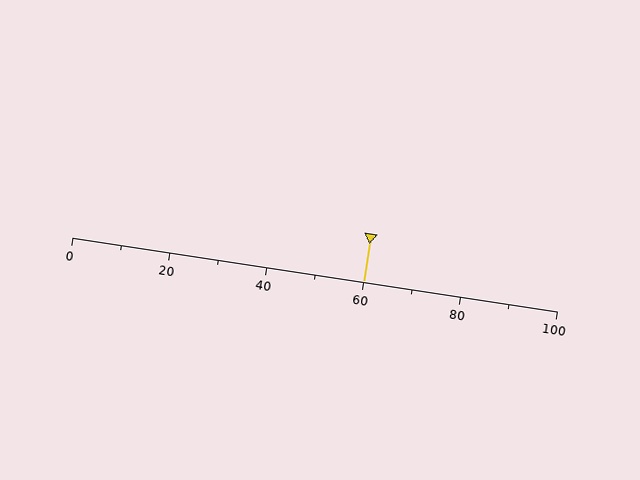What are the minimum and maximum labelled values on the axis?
The axis runs from 0 to 100.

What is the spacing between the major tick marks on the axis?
The major ticks are spaced 20 apart.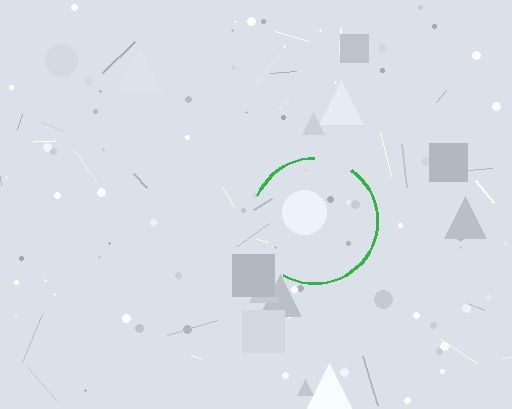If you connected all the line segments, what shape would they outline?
They would outline a circle.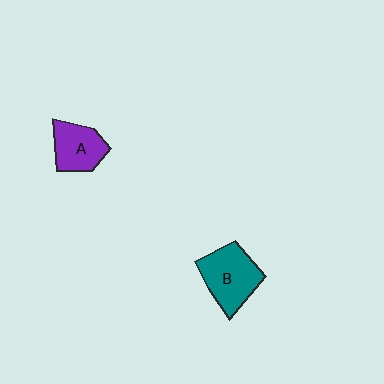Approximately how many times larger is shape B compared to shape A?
Approximately 1.3 times.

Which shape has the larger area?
Shape B (teal).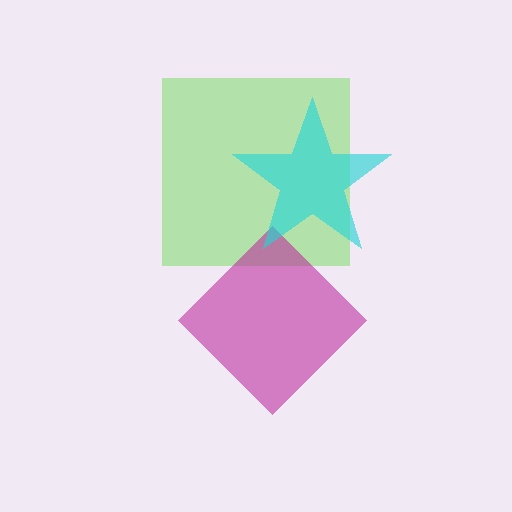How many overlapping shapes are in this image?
There are 3 overlapping shapes in the image.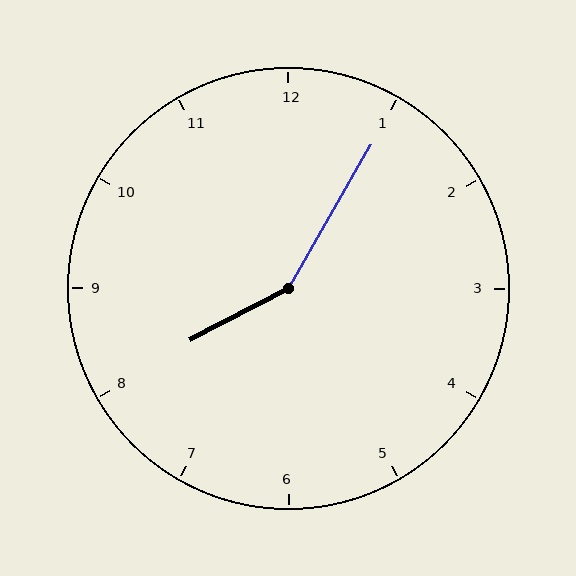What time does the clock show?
8:05.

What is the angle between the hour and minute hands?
Approximately 148 degrees.